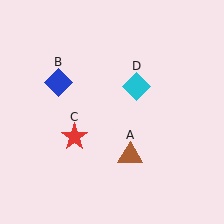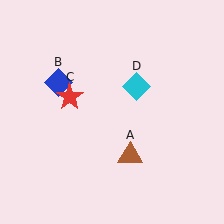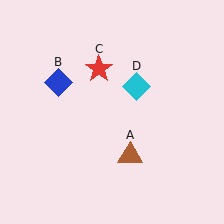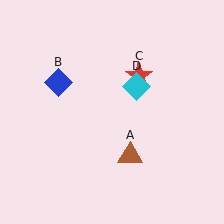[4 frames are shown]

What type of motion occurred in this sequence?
The red star (object C) rotated clockwise around the center of the scene.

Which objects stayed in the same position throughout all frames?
Brown triangle (object A) and blue diamond (object B) and cyan diamond (object D) remained stationary.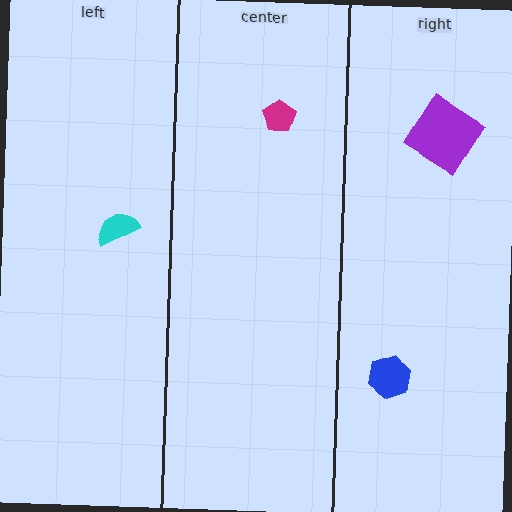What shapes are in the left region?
The cyan semicircle.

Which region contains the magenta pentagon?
The center region.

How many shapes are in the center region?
1.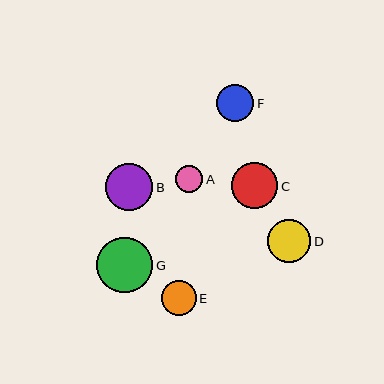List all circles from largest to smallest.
From largest to smallest: G, B, C, D, F, E, A.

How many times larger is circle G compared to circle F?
Circle G is approximately 1.5 times the size of circle F.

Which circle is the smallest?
Circle A is the smallest with a size of approximately 27 pixels.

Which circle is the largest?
Circle G is the largest with a size of approximately 56 pixels.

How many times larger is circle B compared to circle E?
Circle B is approximately 1.4 times the size of circle E.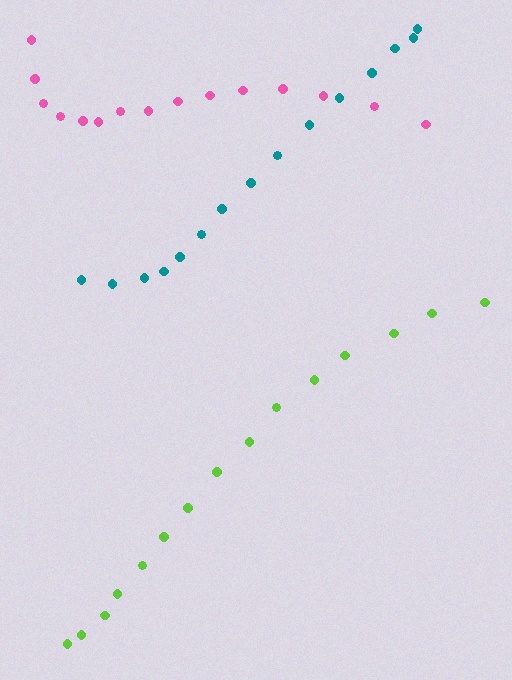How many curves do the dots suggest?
There are 3 distinct paths.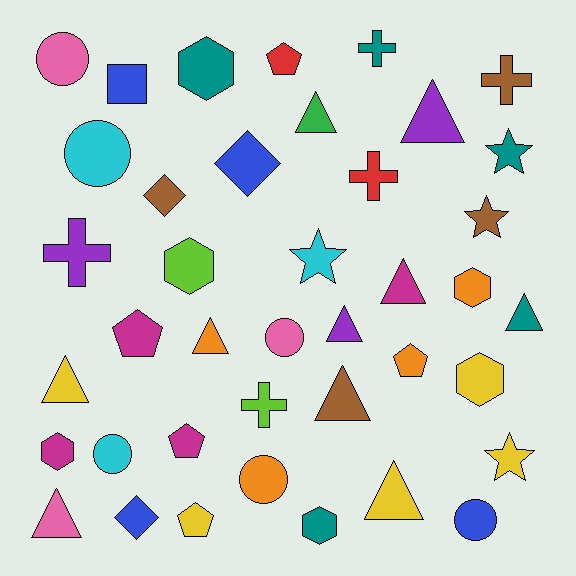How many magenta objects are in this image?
There are 4 magenta objects.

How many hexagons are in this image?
There are 6 hexagons.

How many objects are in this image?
There are 40 objects.